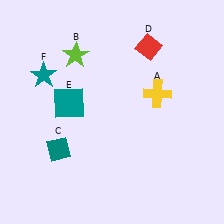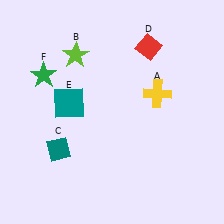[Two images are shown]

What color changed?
The star (F) changed from teal in Image 1 to green in Image 2.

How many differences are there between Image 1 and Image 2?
There is 1 difference between the two images.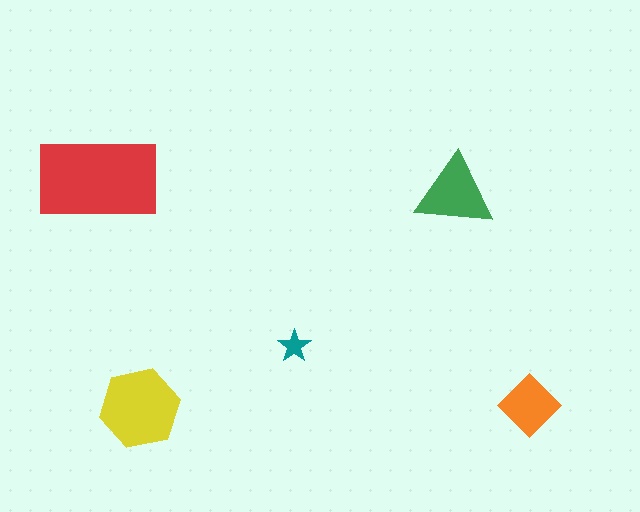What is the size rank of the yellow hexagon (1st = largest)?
2nd.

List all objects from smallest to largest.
The teal star, the orange diamond, the green triangle, the yellow hexagon, the red rectangle.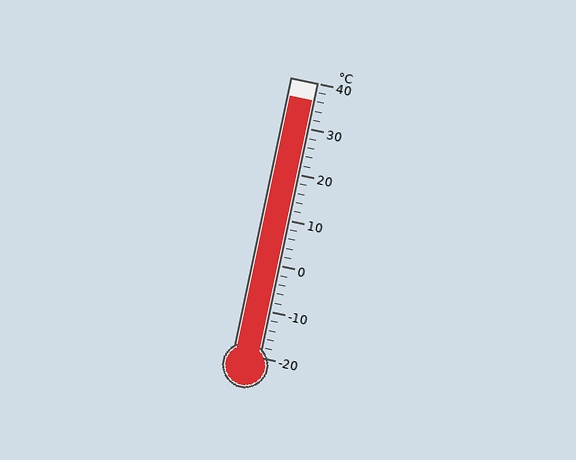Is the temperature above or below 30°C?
The temperature is above 30°C.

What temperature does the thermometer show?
The thermometer shows approximately 36°C.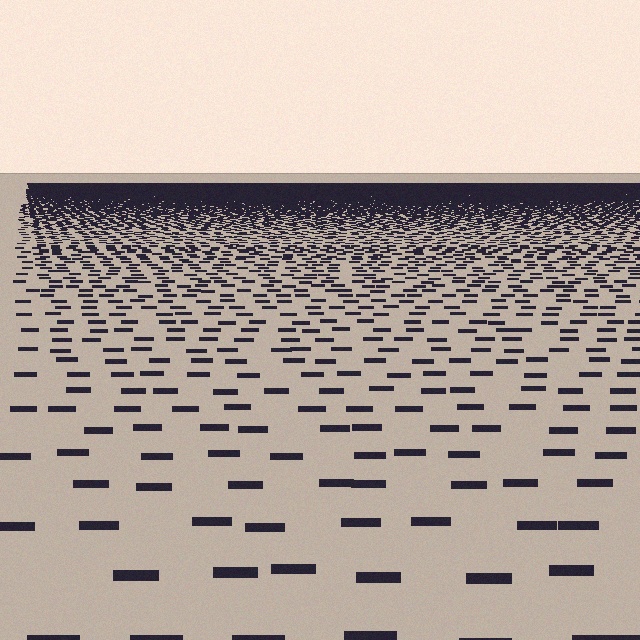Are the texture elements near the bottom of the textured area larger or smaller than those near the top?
Larger. Near the bottom, elements are closer to the viewer and appear at a bigger on-screen size.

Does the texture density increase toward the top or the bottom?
Density increases toward the top.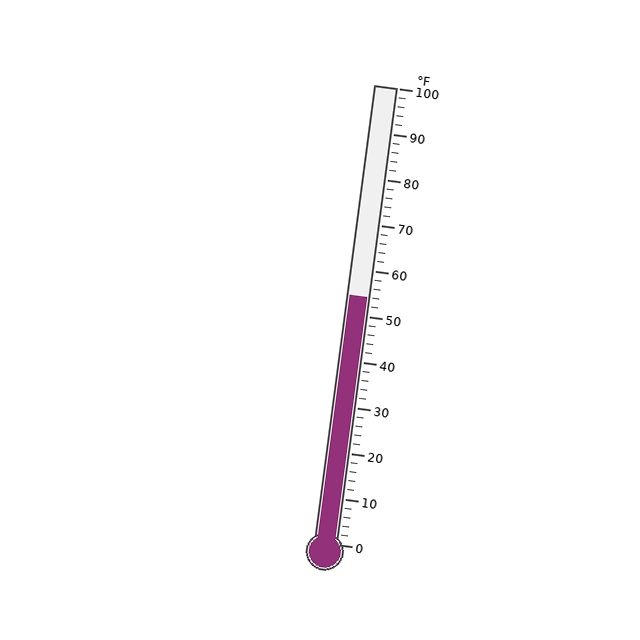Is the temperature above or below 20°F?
The temperature is above 20°F.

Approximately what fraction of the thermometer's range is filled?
The thermometer is filled to approximately 55% of its range.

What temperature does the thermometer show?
The thermometer shows approximately 54°F.